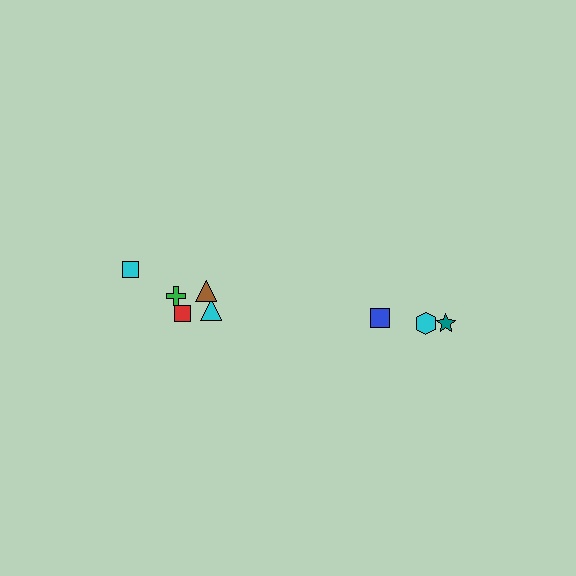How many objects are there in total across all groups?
There are 8 objects.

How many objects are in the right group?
There are 3 objects.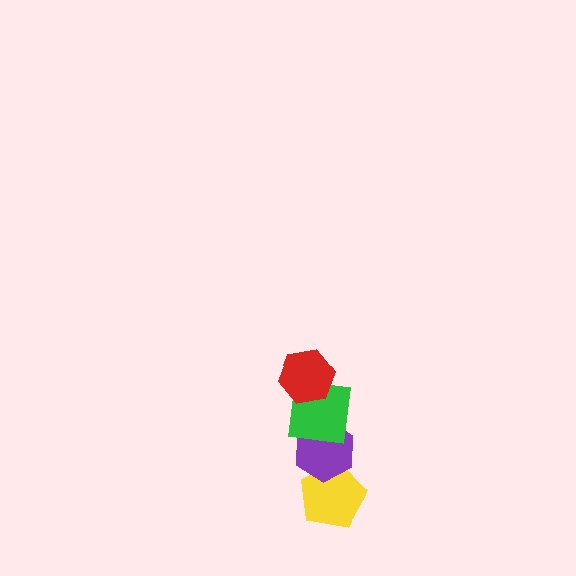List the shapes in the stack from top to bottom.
From top to bottom: the red hexagon, the green square, the purple hexagon, the yellow pentagon.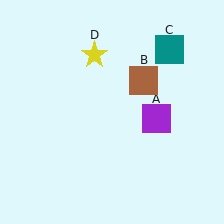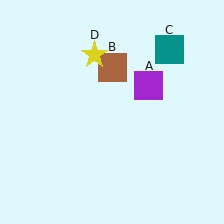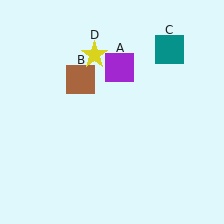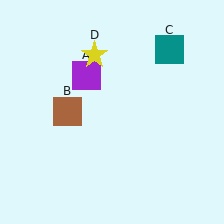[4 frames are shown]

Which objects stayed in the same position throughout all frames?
Teal square (object C) and yellow star (object D) remained stationary.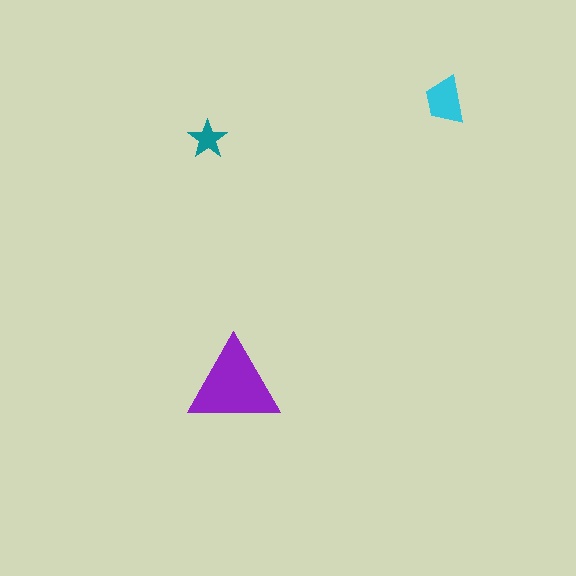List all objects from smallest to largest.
The teal star, the cyan trapezoid, the purple triangle.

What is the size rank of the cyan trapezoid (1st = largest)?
2nd.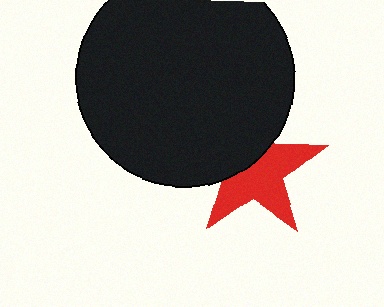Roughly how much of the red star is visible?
About half of it is visible (roughly 59%).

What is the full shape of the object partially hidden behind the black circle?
The partially hidden object is a red star.